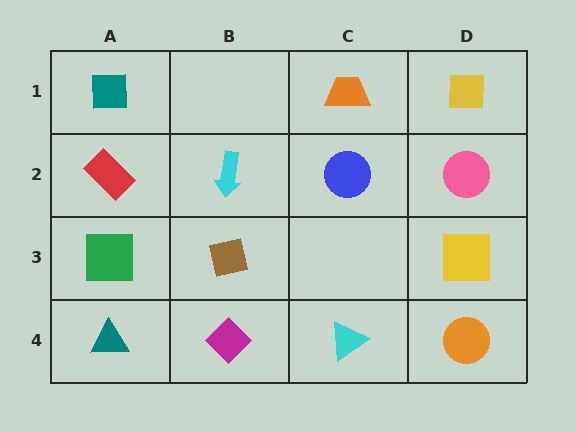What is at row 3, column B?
A brown square.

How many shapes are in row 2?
4 shapes.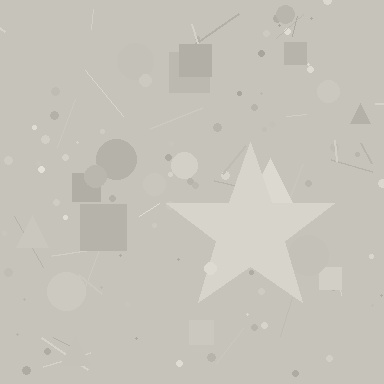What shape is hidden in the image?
A star is hidden in the image.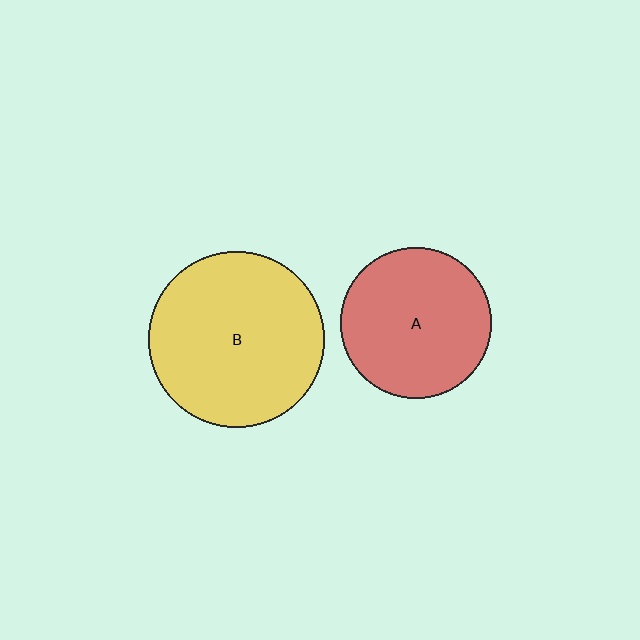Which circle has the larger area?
Circle B (yellow).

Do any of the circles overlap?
No, none of the circles overlap.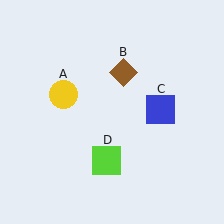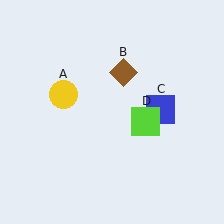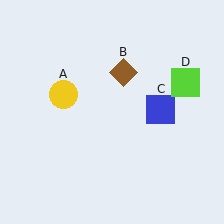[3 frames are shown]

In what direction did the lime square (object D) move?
The lime square (object D) moved up and to the right.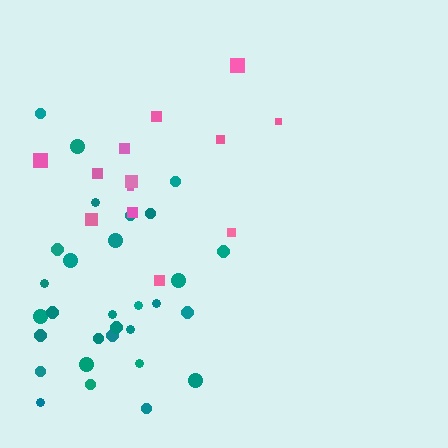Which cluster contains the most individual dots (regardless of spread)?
Teal (30).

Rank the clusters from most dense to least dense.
teal, pink.